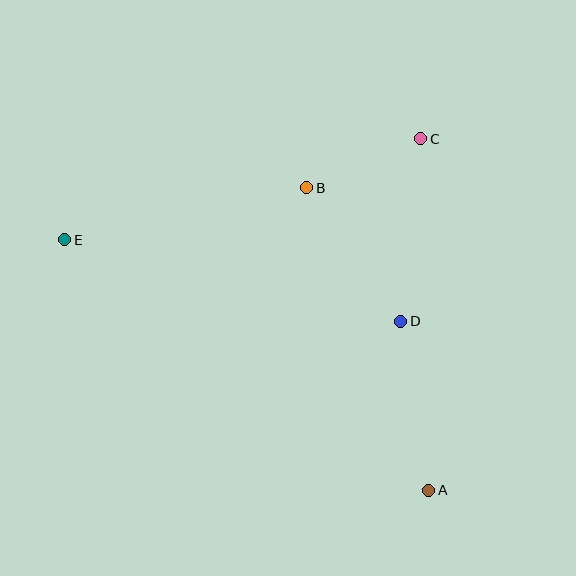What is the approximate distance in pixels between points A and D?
The distance between A and D is approximately 171 pixels.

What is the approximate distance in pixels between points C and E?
The distance between C and E is approximately 370 pixels.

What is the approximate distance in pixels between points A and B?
The distance between A and B is approximately 326 pixels.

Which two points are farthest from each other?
Points A and E are farthest from each other.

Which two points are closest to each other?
Points B and C are closest to each other.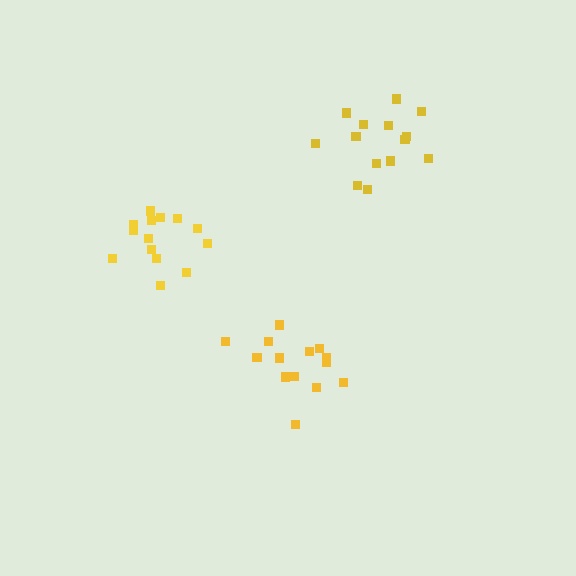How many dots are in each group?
Group 1: 14 dots, Group 2: 14 dots, Group 3: 14 dots (42 total).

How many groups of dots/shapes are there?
There are 3 groups.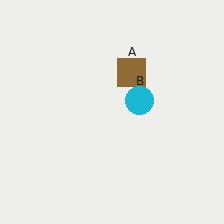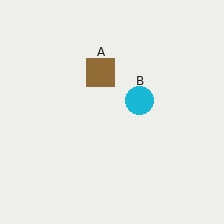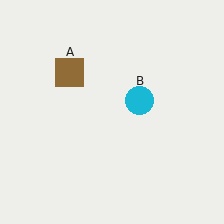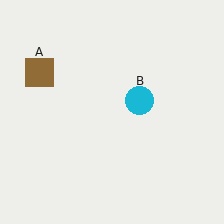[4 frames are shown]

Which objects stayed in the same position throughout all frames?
Cyan circle (object B) remained stationary.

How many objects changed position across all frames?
1 object changed position: brown square (object A).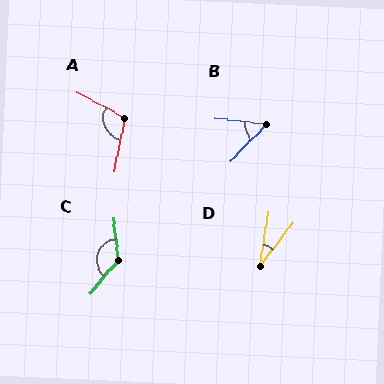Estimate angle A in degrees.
Approximately 106 degrees.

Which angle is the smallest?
D, at approximately 28 degrees.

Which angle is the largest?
C, at approximately 135 degrees.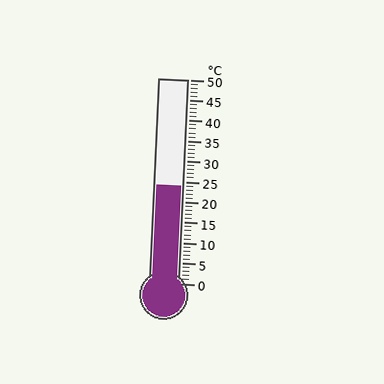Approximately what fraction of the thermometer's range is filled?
The thermometer is filled to approximately 50% of its range.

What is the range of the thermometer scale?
The thermometer scale ranges from 0°C to 50°C.